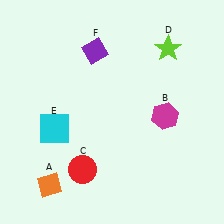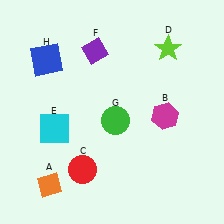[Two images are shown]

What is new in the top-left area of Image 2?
A blue square (H) was added in the top-left area of Image 2.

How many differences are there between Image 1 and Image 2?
There are 2 differences between the two images.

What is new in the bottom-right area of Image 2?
A green circle (G) was added in the bottom-right area of Image 2.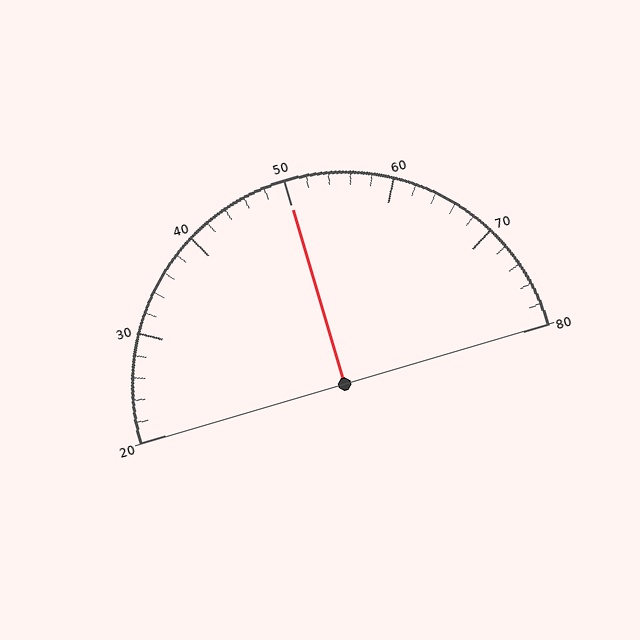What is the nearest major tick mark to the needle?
The nearest major tick mark is 50.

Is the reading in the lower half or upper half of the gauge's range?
The reading is in the upper half of the range (20 to 80).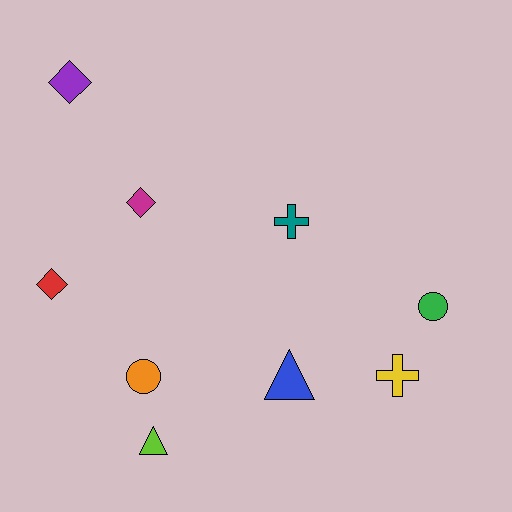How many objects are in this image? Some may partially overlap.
There are 9 objects.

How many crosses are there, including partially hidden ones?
There are 2 crosses.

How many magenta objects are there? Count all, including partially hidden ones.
There is 1 magenta object.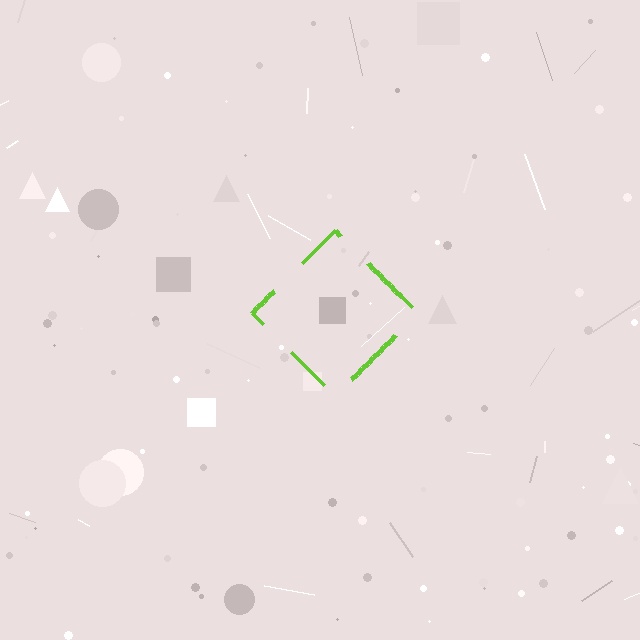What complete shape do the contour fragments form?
The contour fragments form a diamond.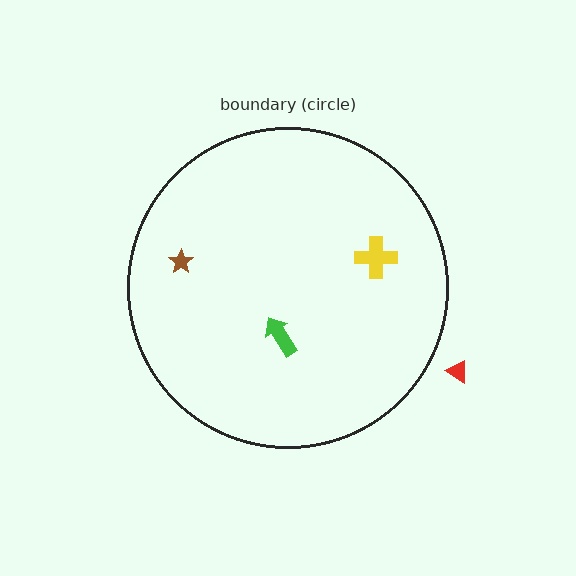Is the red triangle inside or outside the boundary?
Outside.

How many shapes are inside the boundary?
3 inside, 1 outside.